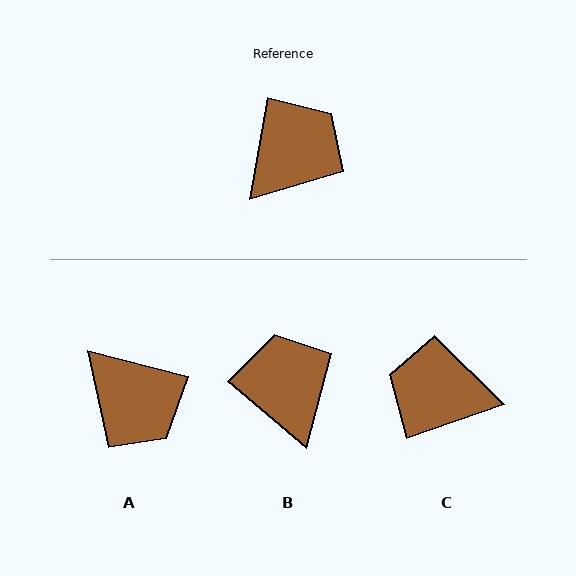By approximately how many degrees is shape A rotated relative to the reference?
Approximately 94 degrees clockwise.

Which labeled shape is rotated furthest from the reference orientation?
C, about 119 degrees away.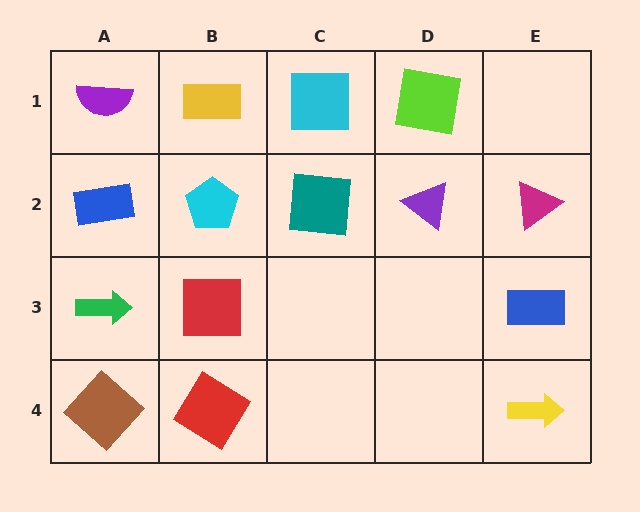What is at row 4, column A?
A brown diamond.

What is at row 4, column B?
A red diamond.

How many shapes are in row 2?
5 shapes.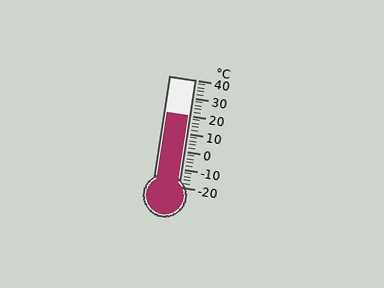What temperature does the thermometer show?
The thermometer shows approximately 20°C.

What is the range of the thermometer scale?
The thermometer scale ranges from -20°C to 40°C.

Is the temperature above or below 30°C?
The temperature is below 30°C.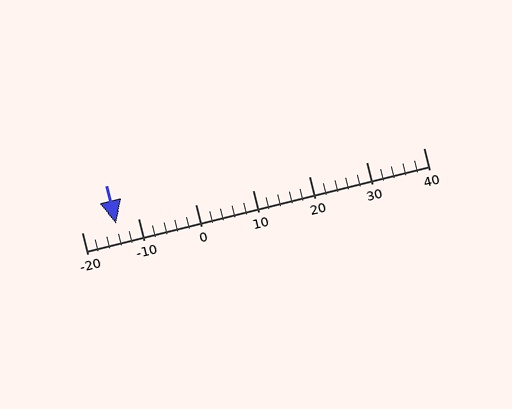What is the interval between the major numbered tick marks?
The major tick marks are spaced 10 units apart.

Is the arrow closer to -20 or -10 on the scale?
The arrow is closer to -10.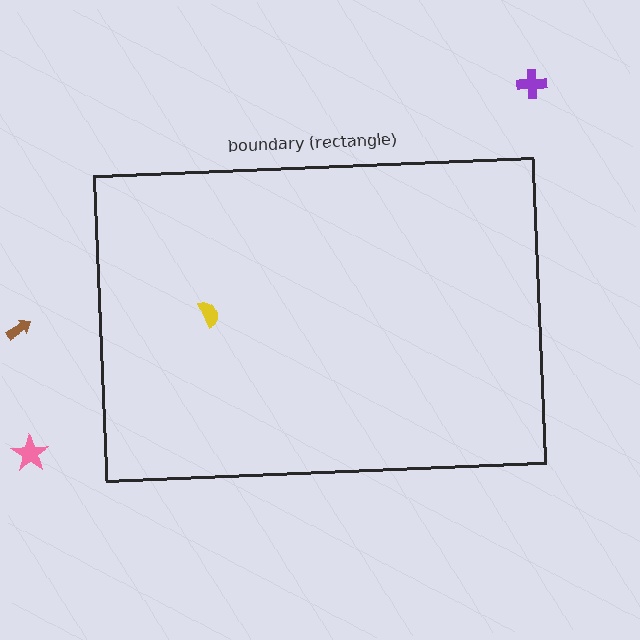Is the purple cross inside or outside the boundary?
Outside.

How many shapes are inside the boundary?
1 inside, 3 outside.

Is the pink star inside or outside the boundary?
Outside.